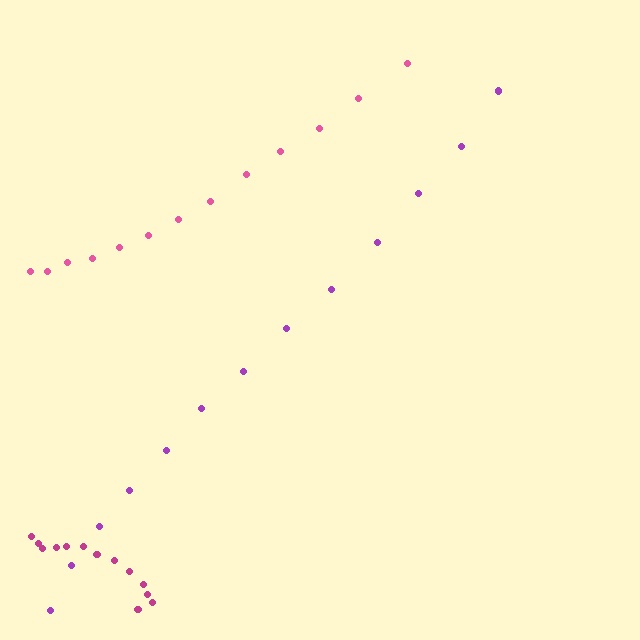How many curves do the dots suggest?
There are 3 distinct paths.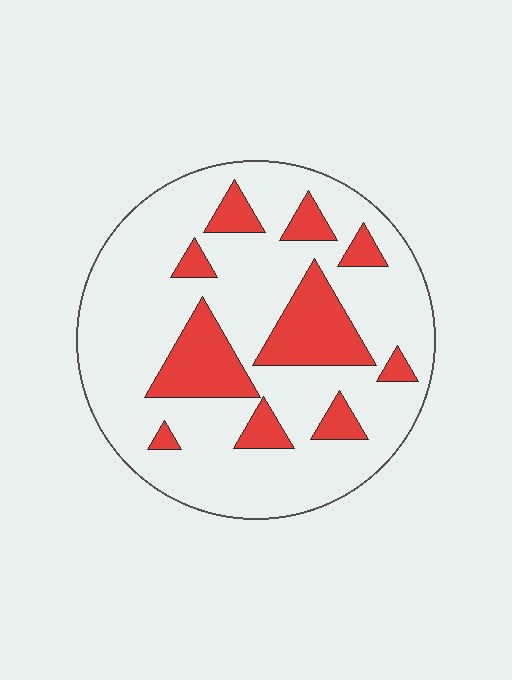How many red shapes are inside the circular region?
10.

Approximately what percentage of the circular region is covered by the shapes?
Approximately 20%.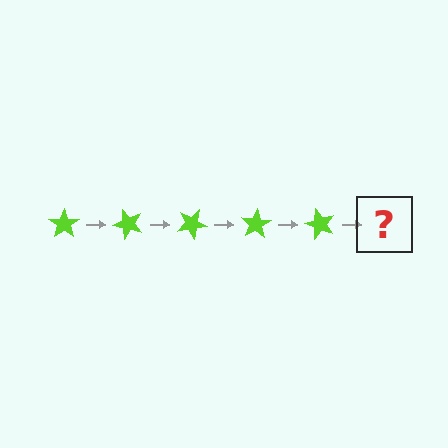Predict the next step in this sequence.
The next step is a lime star rotated 250 degrees.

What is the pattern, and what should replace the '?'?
The pattern is that the star rotates 50 degrees each step. The '?' should be a lime star rotated 250 degrees.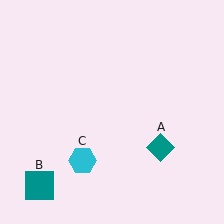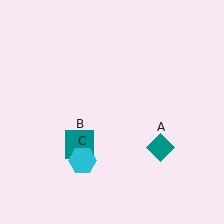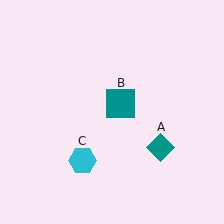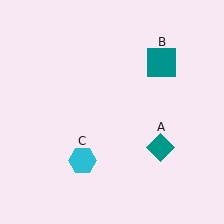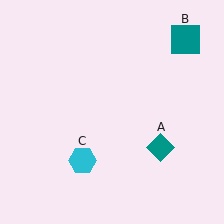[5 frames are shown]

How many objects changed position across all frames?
1 object changed position: teal square (object B).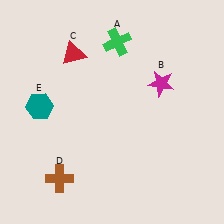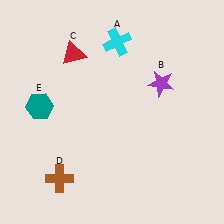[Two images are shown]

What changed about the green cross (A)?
In Image 1, A is green. In Image 2, it changed to cyan.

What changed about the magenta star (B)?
In Image 1, B is magenta. In Image 2, it changed to purple.